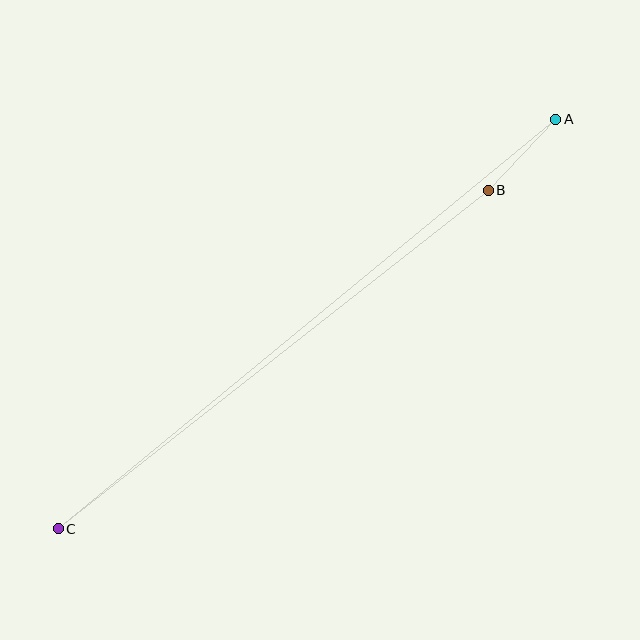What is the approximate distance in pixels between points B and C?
The distance between B and C is approximately 547 pixels.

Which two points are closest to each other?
Points A and B are closest to each other.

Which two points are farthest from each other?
Points A and C are farthest from each other.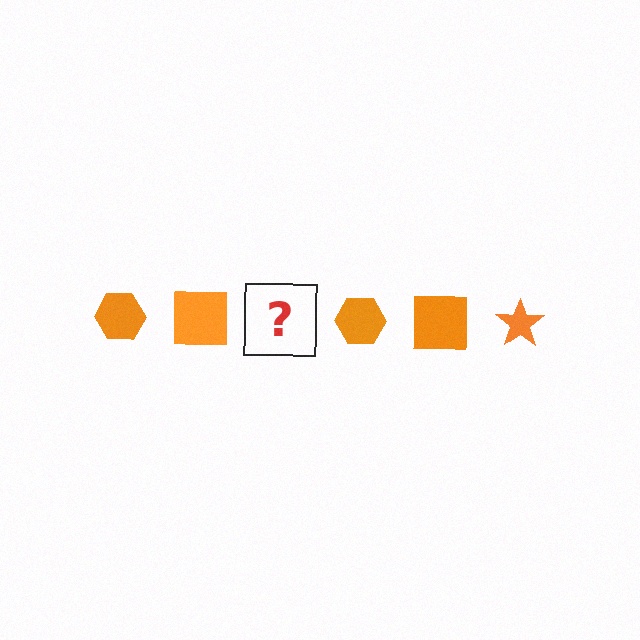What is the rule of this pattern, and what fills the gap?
The rule is that the pattern cycles through hexagon, square, star shapes in orange. The gap should be filled with an orange star.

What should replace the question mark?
The question mark should be replaced with an orange star.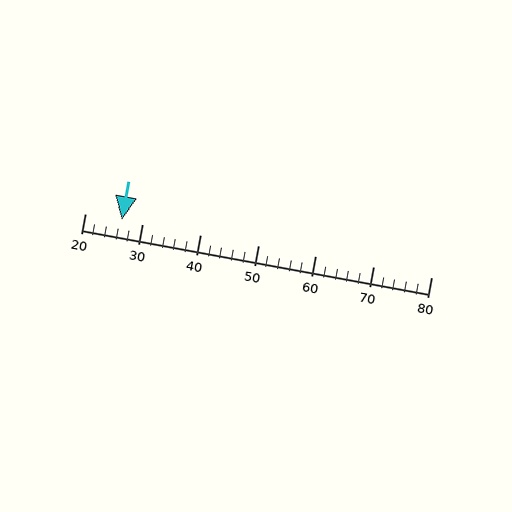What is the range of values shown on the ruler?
The ruler shows values from 20 to 80.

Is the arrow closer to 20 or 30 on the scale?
The arrow is closer to 30.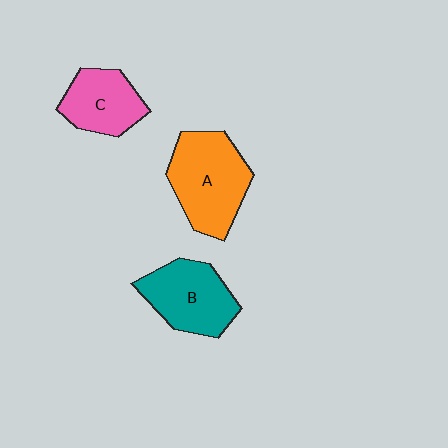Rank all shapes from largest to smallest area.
From largest to smallest: A (orange), B (teal), C (pink).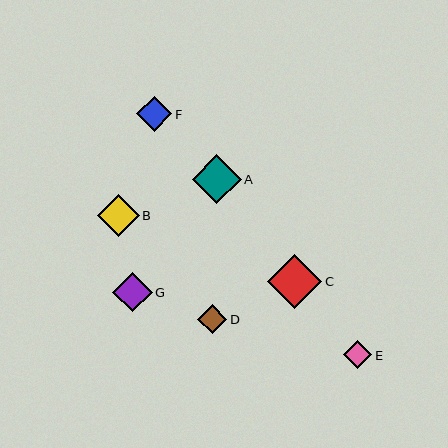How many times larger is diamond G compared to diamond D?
Diamond G is approximately 1.4 times the size of diamond D.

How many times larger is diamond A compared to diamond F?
Diamond A is approximately 1.4 times the size of diamond F.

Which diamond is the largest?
Diamond C is the largest with a size of approximately 54 pixels.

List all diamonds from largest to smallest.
From largest to smallest: C, A, B, G, F, D, E.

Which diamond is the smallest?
Diamond E is the smallest with a size of approximately 28 pixels.